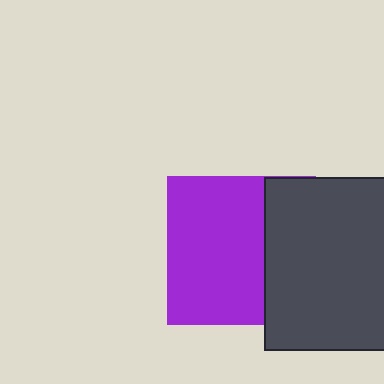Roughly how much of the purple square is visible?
Most of it is visible (roughly 65%).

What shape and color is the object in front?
The object in front is a dark gray square.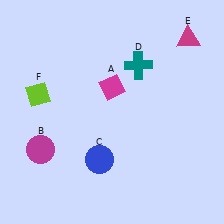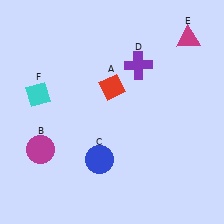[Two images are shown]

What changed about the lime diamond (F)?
In Image 1, F is lime. In Image 2, it changed to cyan.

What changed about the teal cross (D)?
In Image 1, D is teal. In Image 2, it changed to purple.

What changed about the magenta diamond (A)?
In Image 1, A is magenta. In Image 2, it changed to red.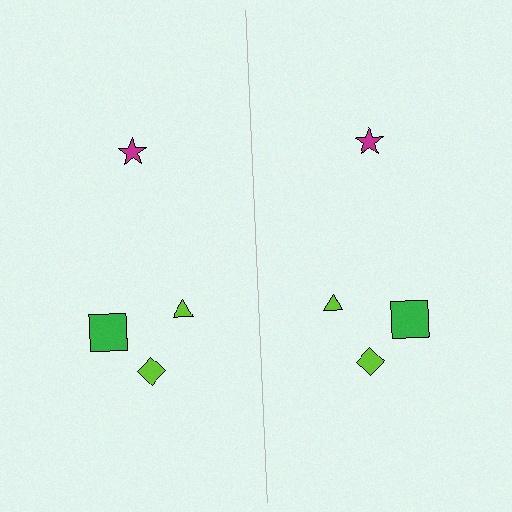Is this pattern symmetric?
Yes, this pattern has bilateral (reflection) symmetry.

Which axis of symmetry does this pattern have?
The pattern has a vertical axis of symmetry running through the center of the image.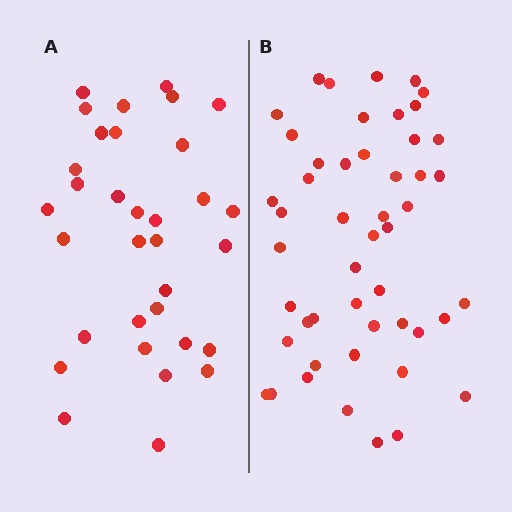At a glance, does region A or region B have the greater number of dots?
Region B (the right region) has more dots.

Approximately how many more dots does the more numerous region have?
Region B has approximately 15 more dots than region A.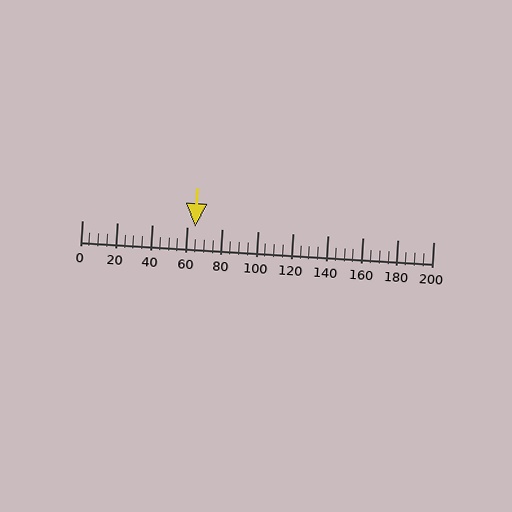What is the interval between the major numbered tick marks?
The major tick marks are spaced 20 units apart.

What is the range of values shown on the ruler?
The ruler shows values from 0 to 200.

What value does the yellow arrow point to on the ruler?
The yellow arrow points to approximately 64.